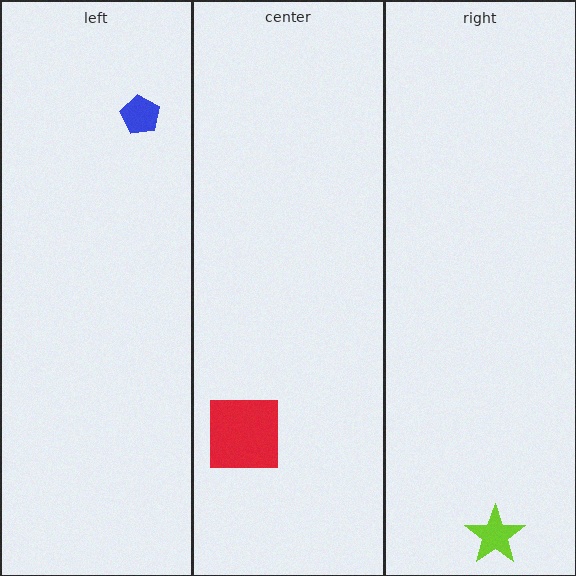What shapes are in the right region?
The lime star.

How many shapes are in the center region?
1.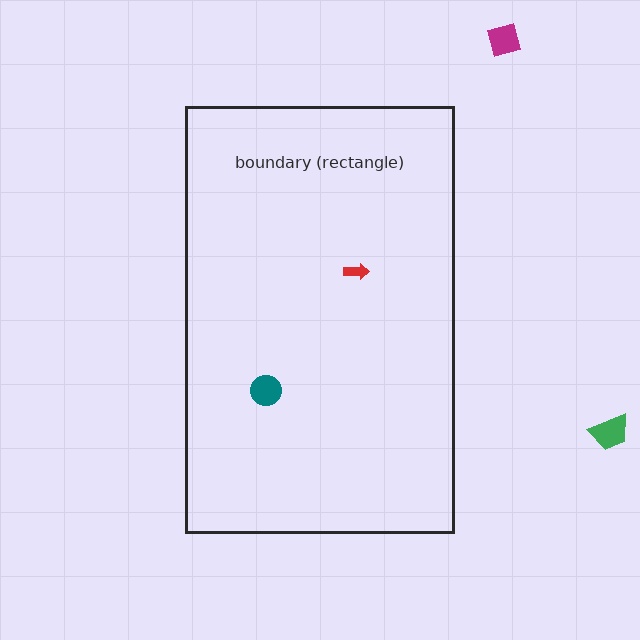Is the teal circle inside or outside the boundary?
Inside.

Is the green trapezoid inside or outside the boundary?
Outside.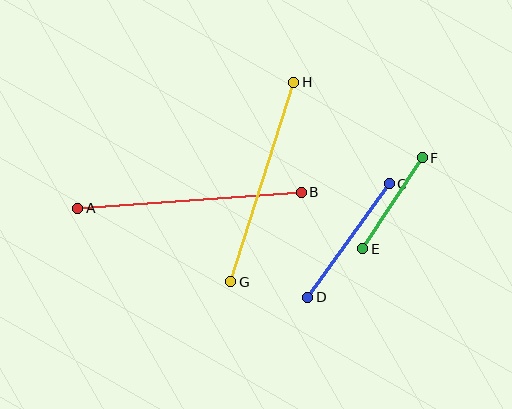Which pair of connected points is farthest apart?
Points A and B are farthest apart.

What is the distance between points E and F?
The distance is approximately 109 pixels.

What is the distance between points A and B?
The distance is approximately 224 pixels.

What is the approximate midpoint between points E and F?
The midpoint is at approximately (392, 203) pixels.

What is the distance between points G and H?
The distance is approximately 209 pixels.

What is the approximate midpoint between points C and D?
The midpoint is at approximately (348, 240) pixels.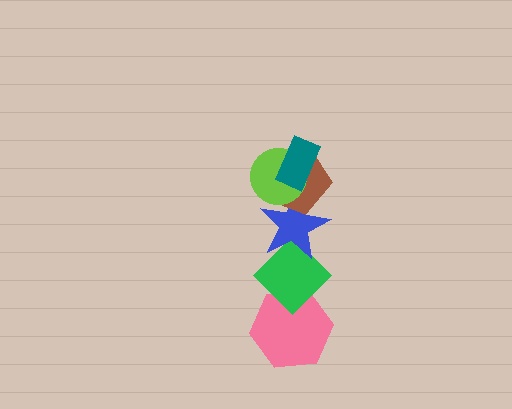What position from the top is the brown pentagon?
The brown pentagon is 3rd from the top.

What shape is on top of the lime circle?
The teal rectangle is on top of the lime circle.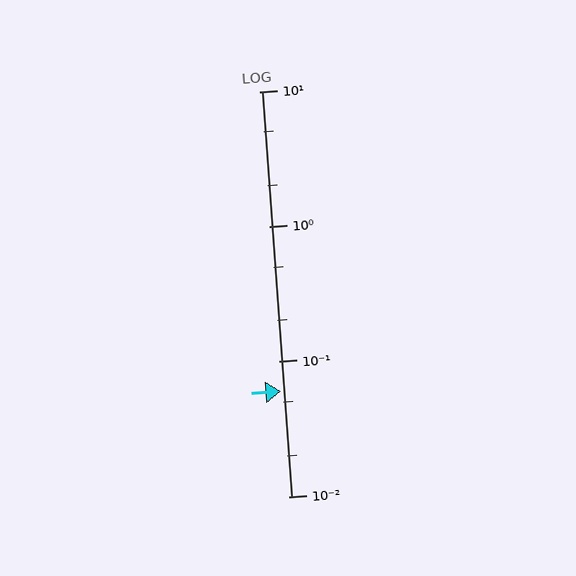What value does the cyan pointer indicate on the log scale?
The pointer indicates approximately 0.06.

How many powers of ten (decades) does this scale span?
The scale spans 3 decades, from 0.01 to 10.